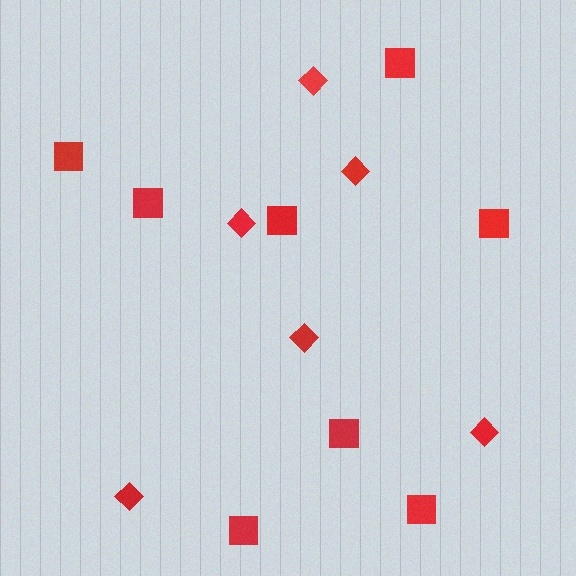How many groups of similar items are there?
There are 2 groups: one group of diamonds (6) and one group of squares (8).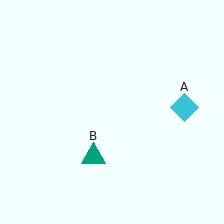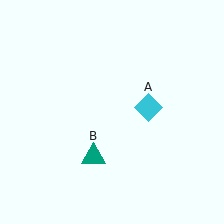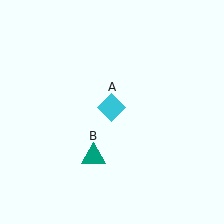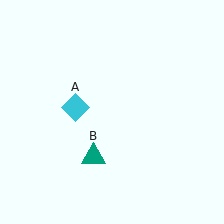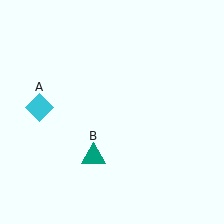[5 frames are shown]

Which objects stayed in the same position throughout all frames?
Teal triangle (object B) remained stationary.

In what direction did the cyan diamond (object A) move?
The cyan diamond (object A) moved left.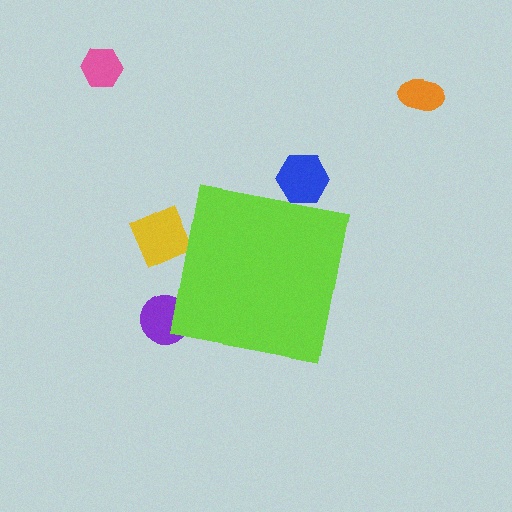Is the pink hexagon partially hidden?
No, the pink hexagon is fully visible.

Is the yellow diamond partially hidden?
Yes, the yellow diamond is partially hidden behind the lime square.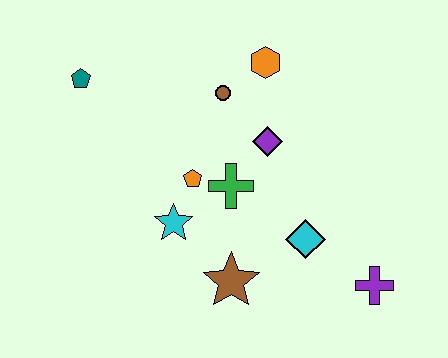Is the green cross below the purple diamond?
Yes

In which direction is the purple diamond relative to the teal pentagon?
The purple diamond is to the right of the teal pentagon.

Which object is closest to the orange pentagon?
The green cross is closest to the orange pentagon.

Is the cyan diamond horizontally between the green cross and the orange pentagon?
No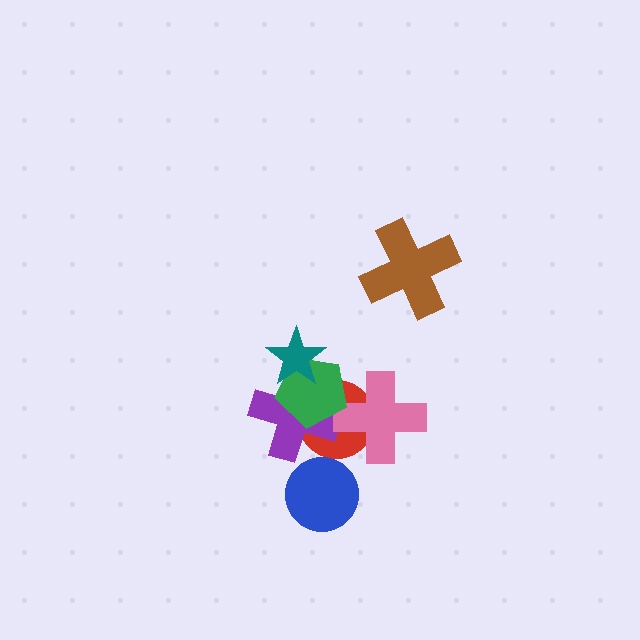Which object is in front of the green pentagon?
The teal star is in front of the green pentagon.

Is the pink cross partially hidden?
Yes, it is partially covered by another shape.